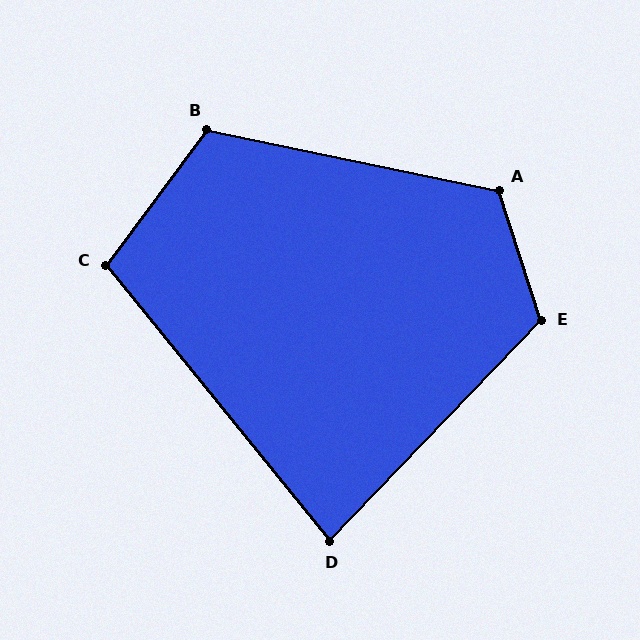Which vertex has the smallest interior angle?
D, at approximately 83 degrees.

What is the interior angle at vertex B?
Approximately 115 degrees (obtuse).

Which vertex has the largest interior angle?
A, at approximately 120 degrees.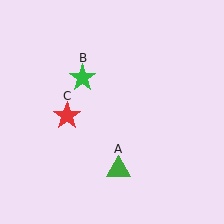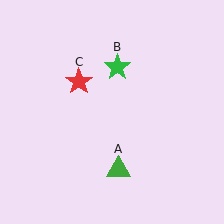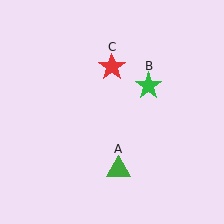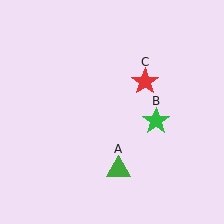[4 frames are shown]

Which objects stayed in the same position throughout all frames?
Green triangle (object A) remained stationary.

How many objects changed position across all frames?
2 objects changed position: green star (object B), red star (object C).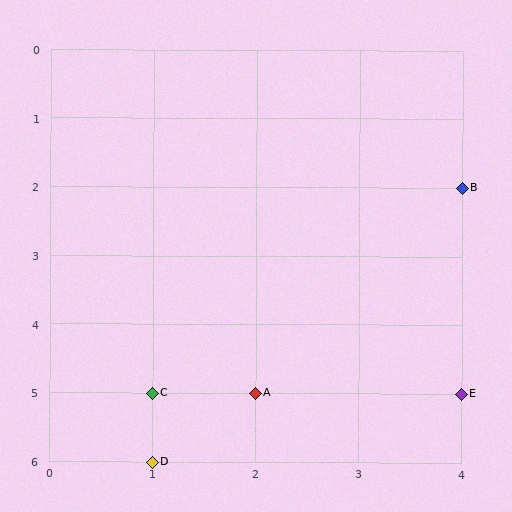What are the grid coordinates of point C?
Point C is at grid coordinates (1, 5).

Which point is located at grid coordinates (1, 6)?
Point D is at (1, 6).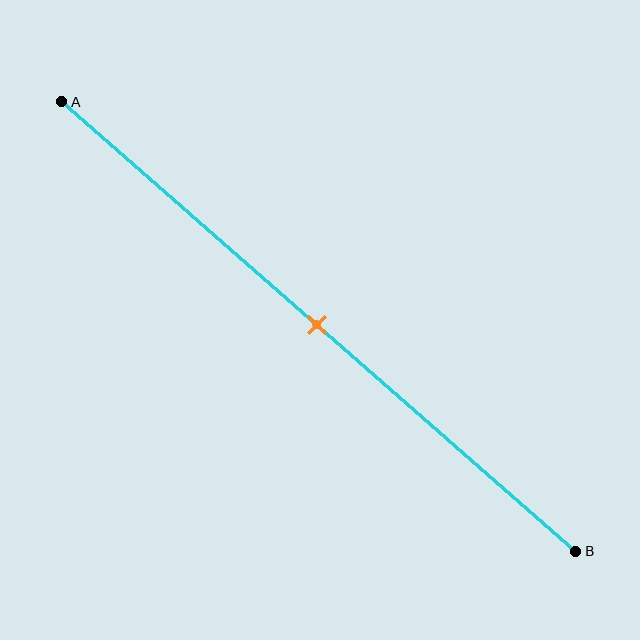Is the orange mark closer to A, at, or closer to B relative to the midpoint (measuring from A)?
The orange mark is approximately at the midpoint of segment AB.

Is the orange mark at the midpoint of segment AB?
Yes, the mark is approximately at the midpoint.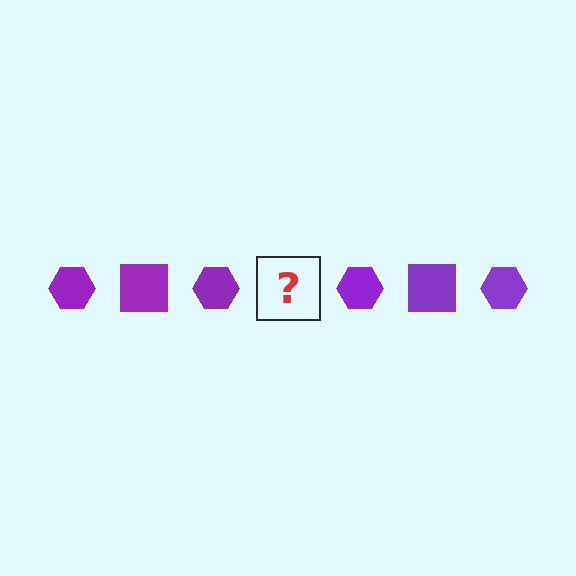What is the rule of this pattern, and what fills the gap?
The rule is that the pattern cycles through hexagon, square shapes in purple. The gap should be filled with a purple square.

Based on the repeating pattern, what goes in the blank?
The blank should be a purple square.